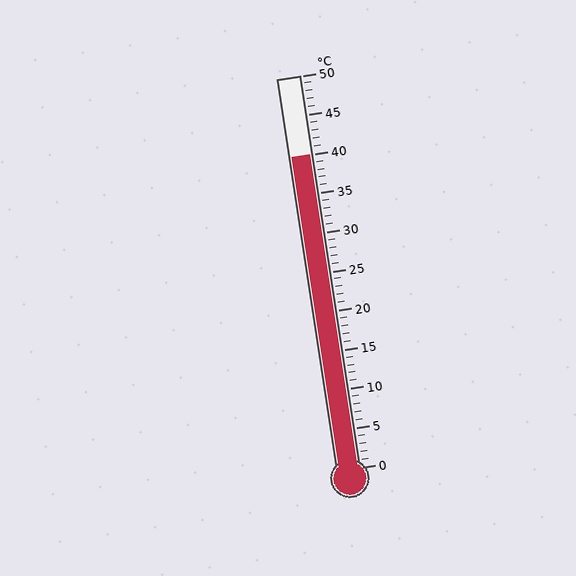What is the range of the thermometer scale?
The thermometer scale ranges from 0°C to 50°C.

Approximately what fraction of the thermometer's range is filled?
The thermometer is filled to approximately 80% of its range.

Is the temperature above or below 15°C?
The temperature is above 15°C.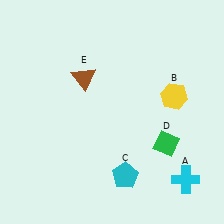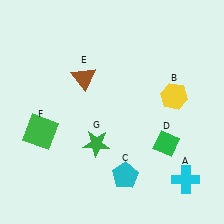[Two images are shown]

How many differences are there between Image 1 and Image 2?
There are 2 differences between the two images.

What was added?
A green square (F), a green star (G) were added in Image 2.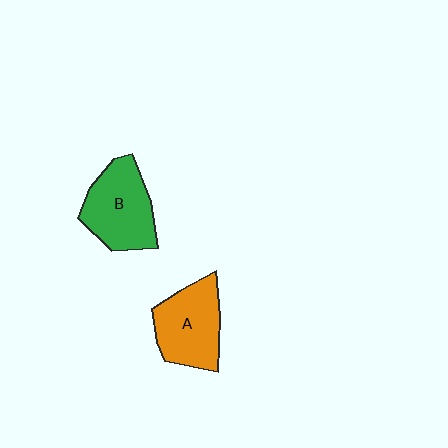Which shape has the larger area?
Shape B (green).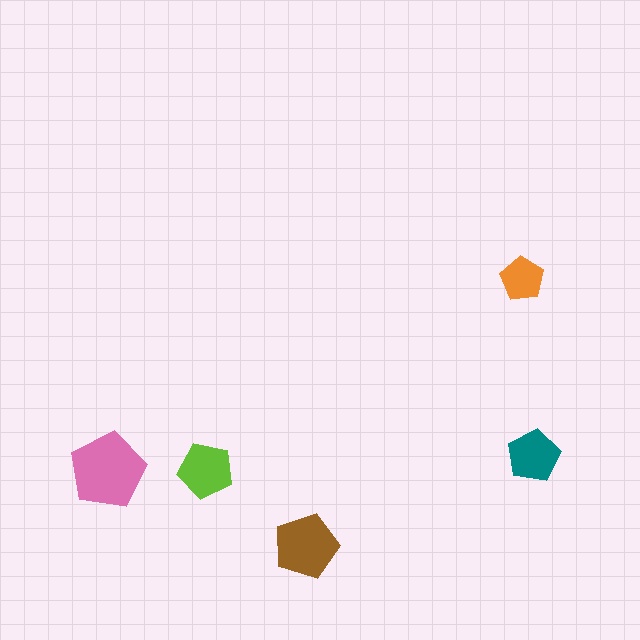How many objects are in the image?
There are 5 objects in the image.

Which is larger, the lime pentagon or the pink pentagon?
The pink one.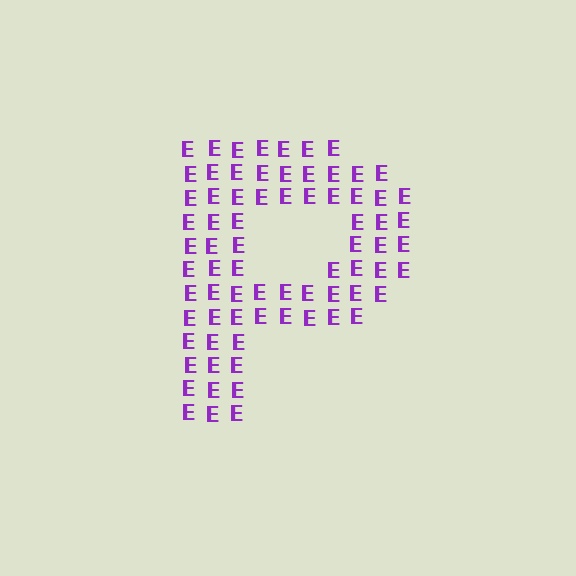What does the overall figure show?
The overall figure shows the letter P.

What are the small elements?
The small elements are letter E's.